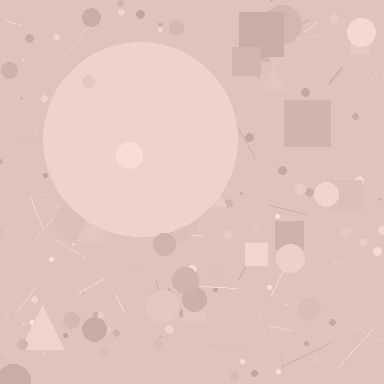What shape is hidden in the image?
A circle is hidden in the image.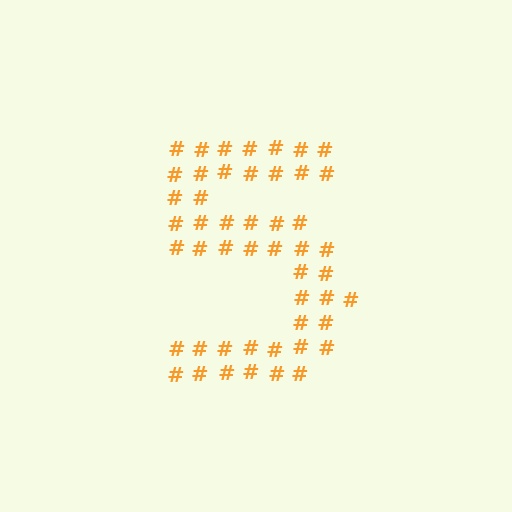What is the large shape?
The large shape is the digit 5.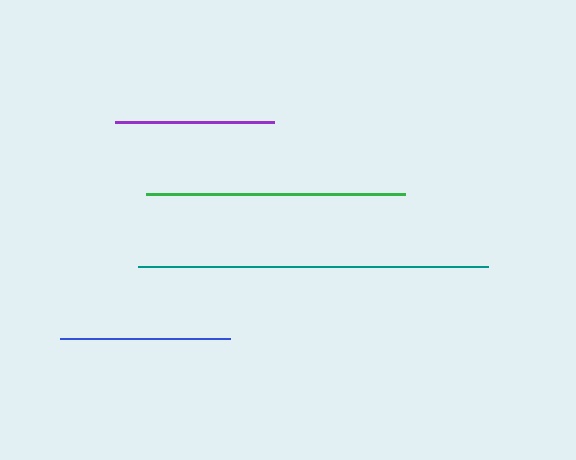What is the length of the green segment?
The green segment is approximately 260 pixels long.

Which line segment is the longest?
The teal line is the longest at approximately 349 pixels.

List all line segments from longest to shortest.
From longest to shortest: teal, green, blue, purple.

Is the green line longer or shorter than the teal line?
The teal line is longer than the green line.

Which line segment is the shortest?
The purple line is the shortest at approximately 159 pixels.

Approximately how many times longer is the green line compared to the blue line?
The green line is approximately 1.5 times the length of the blue line.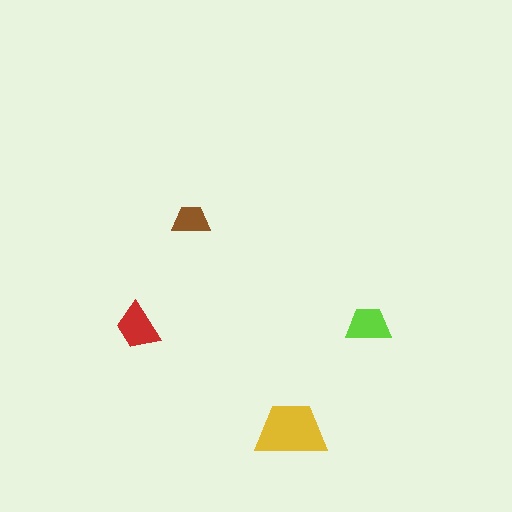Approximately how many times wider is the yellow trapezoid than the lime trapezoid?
About 1.5 times wider.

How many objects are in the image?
There are 4 objects in the image.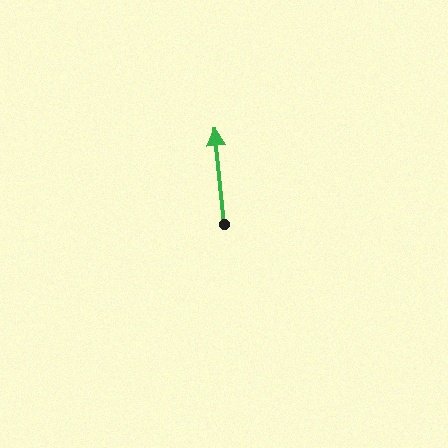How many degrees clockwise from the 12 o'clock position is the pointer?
Approximately 354 degrees.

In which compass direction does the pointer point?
North.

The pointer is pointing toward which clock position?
Roughly 12 o'clock.